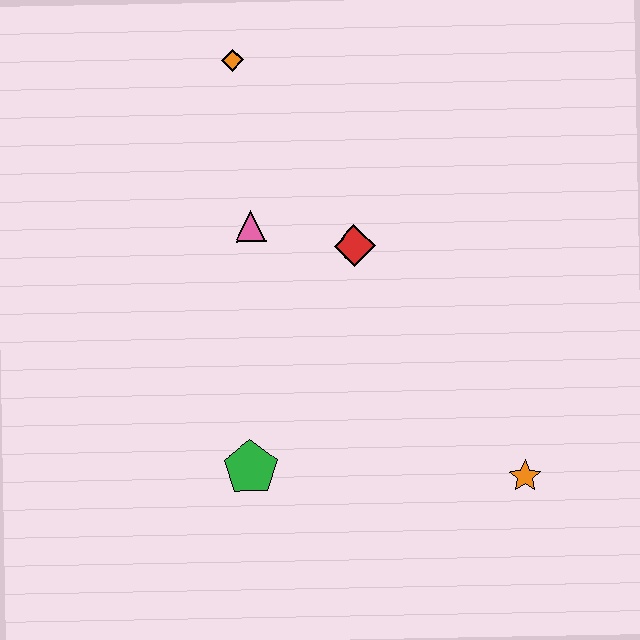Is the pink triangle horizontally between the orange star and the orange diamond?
Yes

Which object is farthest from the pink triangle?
The orange star is farthest from the pink triangle.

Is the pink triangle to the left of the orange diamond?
No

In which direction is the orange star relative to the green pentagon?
The orange star is to the right of the green pentagon.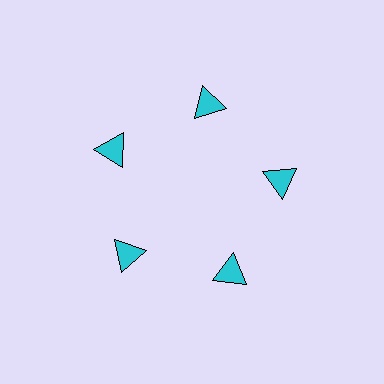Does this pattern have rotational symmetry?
Yes, this pattern has 5-fold rotational symmetry. It looks the same after rotating 72 degrees around the center.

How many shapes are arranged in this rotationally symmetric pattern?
There are 5 shapes, arranged in 5 groups of 1.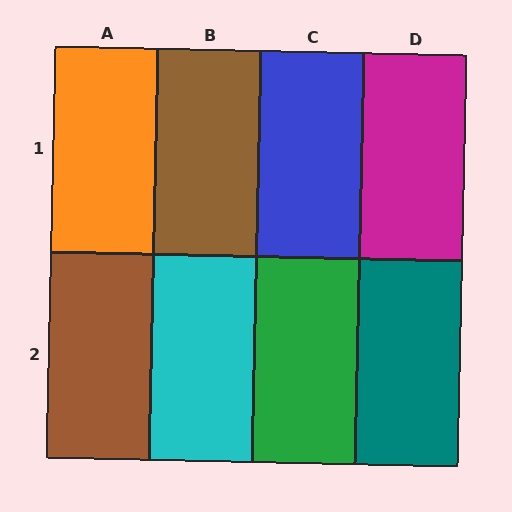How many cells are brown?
2 cells are brown.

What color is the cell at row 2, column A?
Brown.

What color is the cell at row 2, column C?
Green.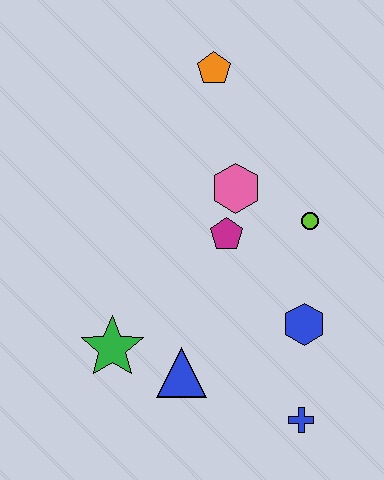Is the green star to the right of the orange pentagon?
No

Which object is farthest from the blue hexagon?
The orange pentagon is farthest from the blue hexagon.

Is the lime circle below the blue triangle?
No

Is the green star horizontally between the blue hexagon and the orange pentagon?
No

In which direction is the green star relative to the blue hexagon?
The green star is to the left of the blue hexagon.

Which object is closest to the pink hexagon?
The magenta pentagon is closest to the pink hexagon.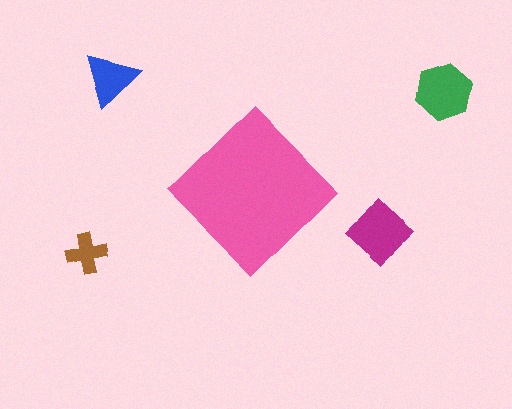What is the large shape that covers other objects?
A pink diamond.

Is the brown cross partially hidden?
No, the brown cross is fully visible.